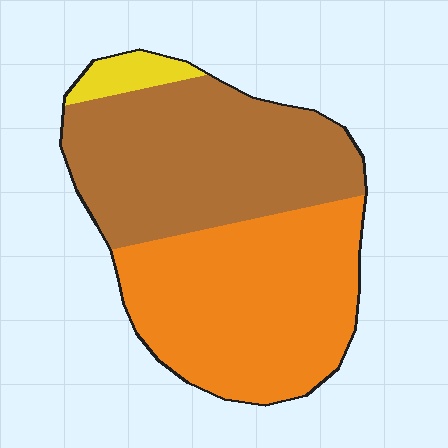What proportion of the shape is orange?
Orange takes up about one half (1/2) of the shape.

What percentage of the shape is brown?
Brown covers around 45% of the shape.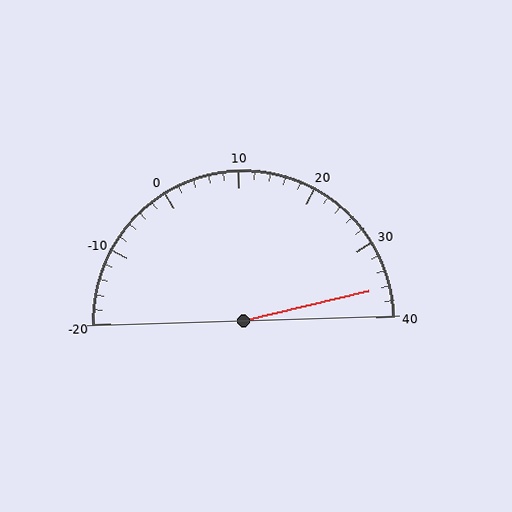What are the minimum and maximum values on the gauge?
The gauge ranges from -20 to 40.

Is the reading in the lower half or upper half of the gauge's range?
The reading is in the upper half of the range (-20 to 40).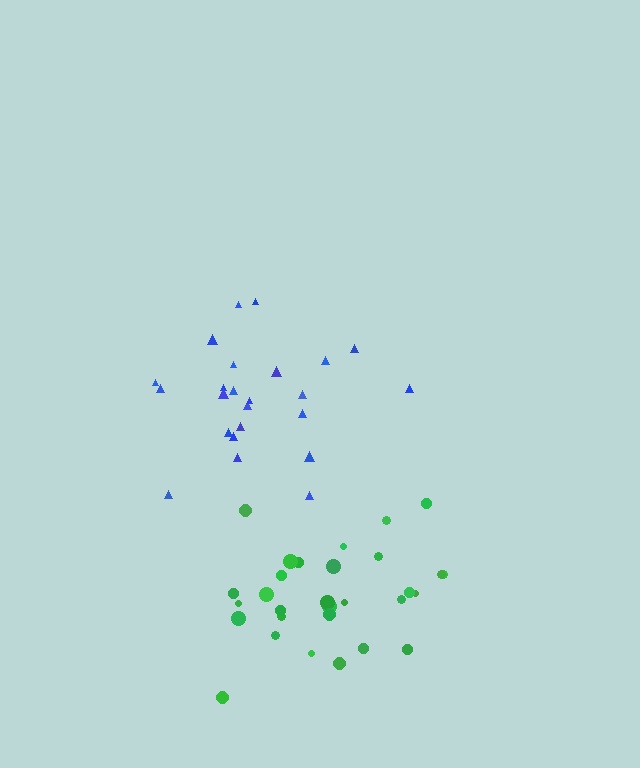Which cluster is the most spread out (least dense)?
Blue.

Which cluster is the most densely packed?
Green.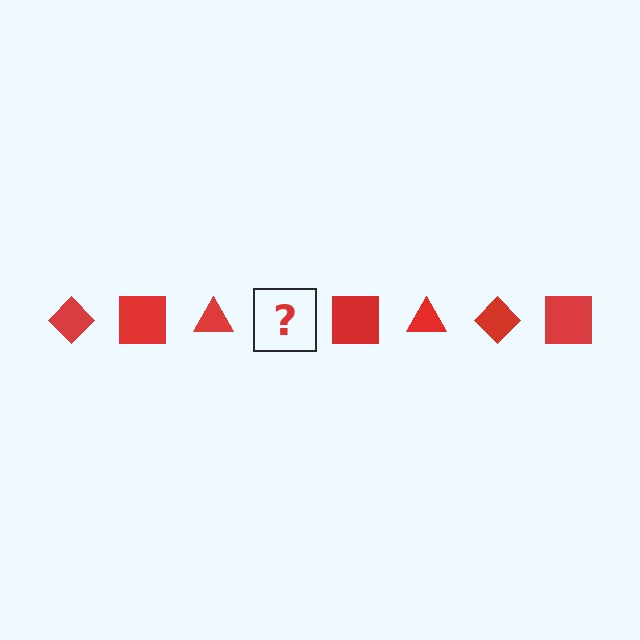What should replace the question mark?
The question mark should be replaced with a red diamond.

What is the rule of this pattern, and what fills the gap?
The rule is that the pattern cycles through diamond, square, triangle shapes in red. The gap should be filled with a red diamond.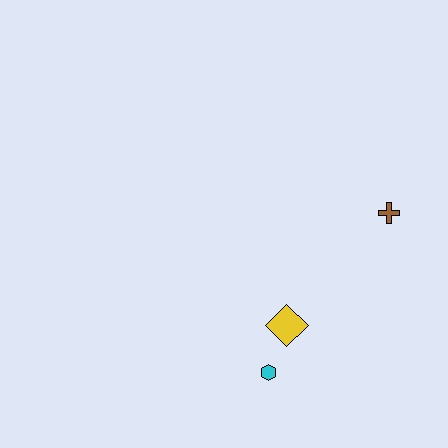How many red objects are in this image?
There are no red objects.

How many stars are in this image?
There are no stars.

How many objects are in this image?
There are 3 objects.